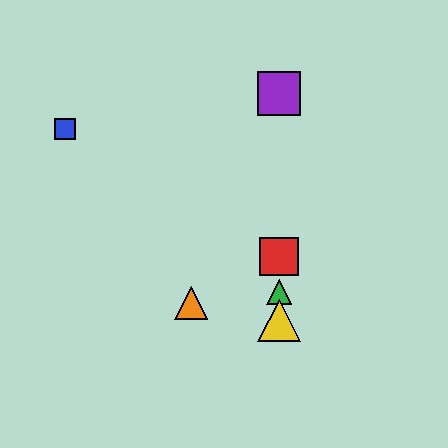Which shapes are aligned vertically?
The red square, the green triangle, the yellow triangle, the purple square are aligned vertically.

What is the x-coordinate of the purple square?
The purple square is at x≈279.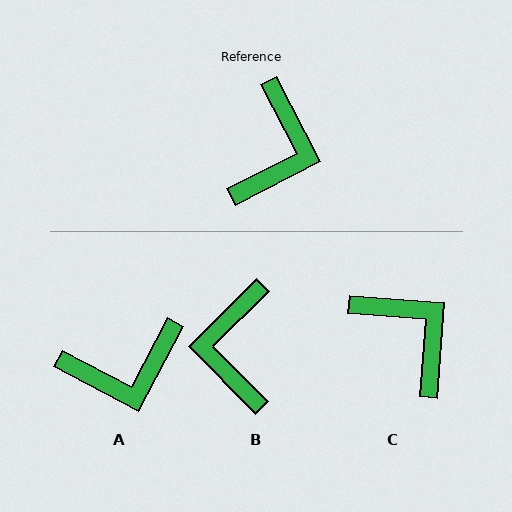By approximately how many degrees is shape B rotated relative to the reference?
Approximately 162 degrees clockwise.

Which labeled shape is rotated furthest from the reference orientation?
B, about 162 degrees away.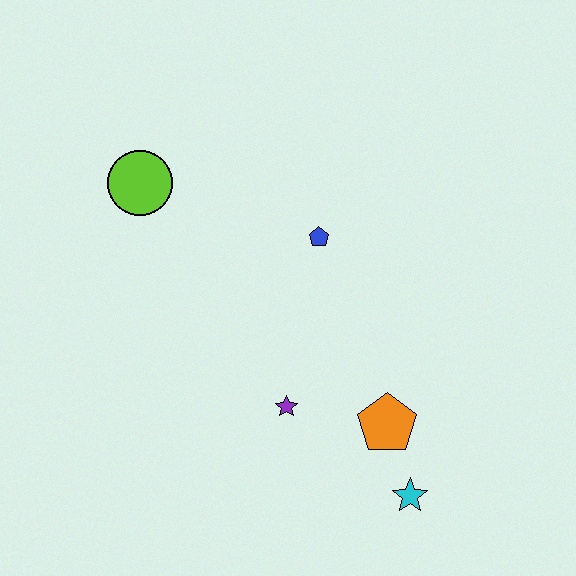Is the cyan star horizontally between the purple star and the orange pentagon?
No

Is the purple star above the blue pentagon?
No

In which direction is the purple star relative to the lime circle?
The purple star is below the lime circle.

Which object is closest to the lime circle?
The blue pentagon is closest to the lime circle.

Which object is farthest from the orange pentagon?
The lime circle is farthest from the orange pentagon.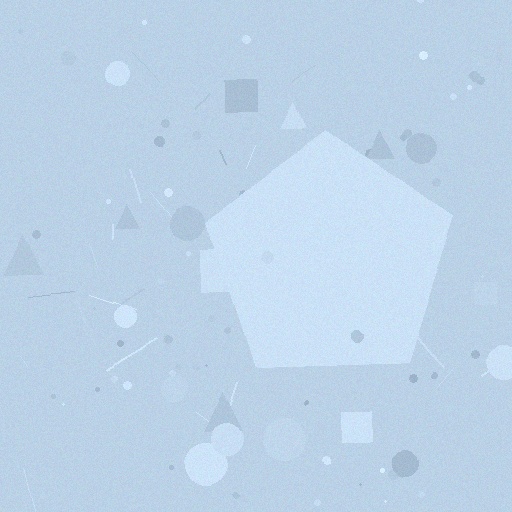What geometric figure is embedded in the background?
A pentagon is embedded in the background.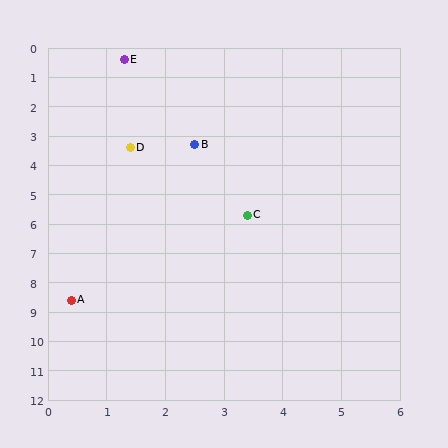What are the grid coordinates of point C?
Point C is at approximately (3.4, 5.7).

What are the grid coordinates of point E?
Point E is at approximately (1.3, 0.4).